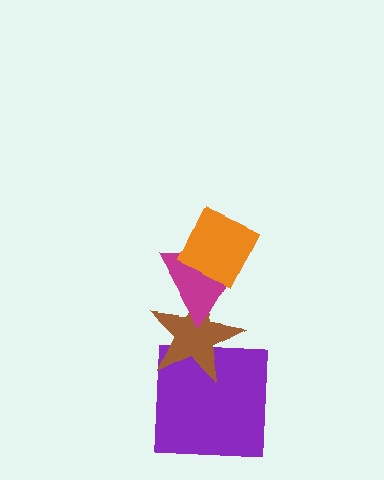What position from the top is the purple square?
The purple square is 4th from the top.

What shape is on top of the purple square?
The brown star is on top of the purple square.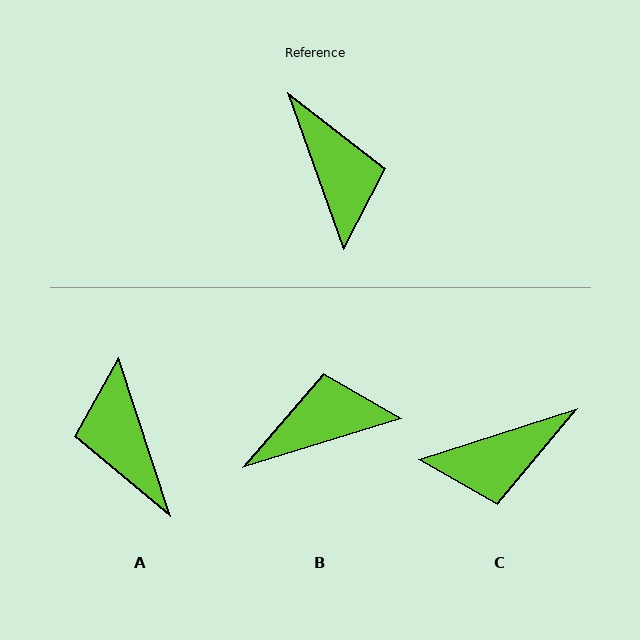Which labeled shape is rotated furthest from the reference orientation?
A, about 178 degrees away.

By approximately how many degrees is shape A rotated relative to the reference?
Approximately 178 degrees counter-clockwise.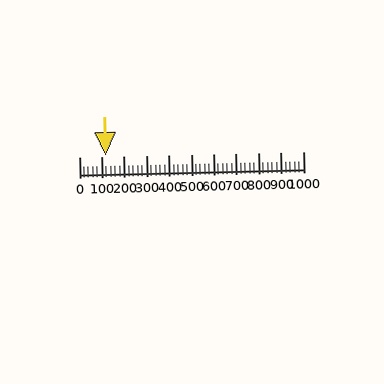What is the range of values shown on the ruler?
The ruler shows values from 0 to 1000.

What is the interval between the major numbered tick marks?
The major tick marks are spaced 100 units apart.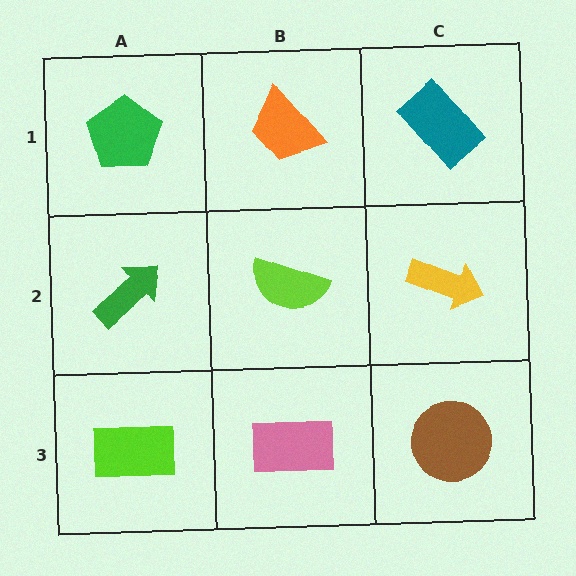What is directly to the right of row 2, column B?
A yellow arrow.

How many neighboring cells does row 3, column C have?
2.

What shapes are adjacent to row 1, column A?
A green arrow (row 2, column A), an orange trapezoid (row 1, column B).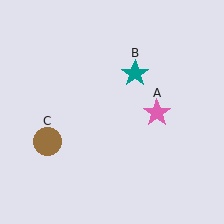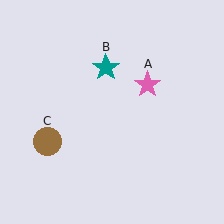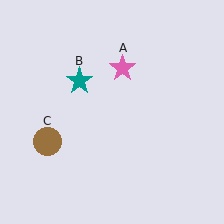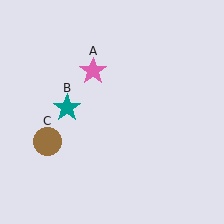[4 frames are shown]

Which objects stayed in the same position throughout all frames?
Brown circle (object C) remained stationary.